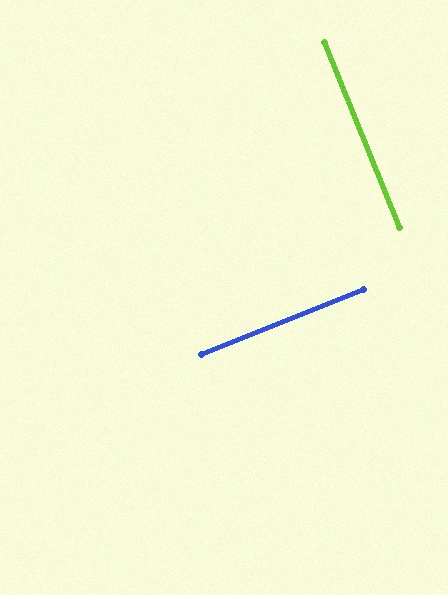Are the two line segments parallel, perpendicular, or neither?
Perpendicular — they meet at approximately 90°.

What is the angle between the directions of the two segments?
Approximately 90 degrees.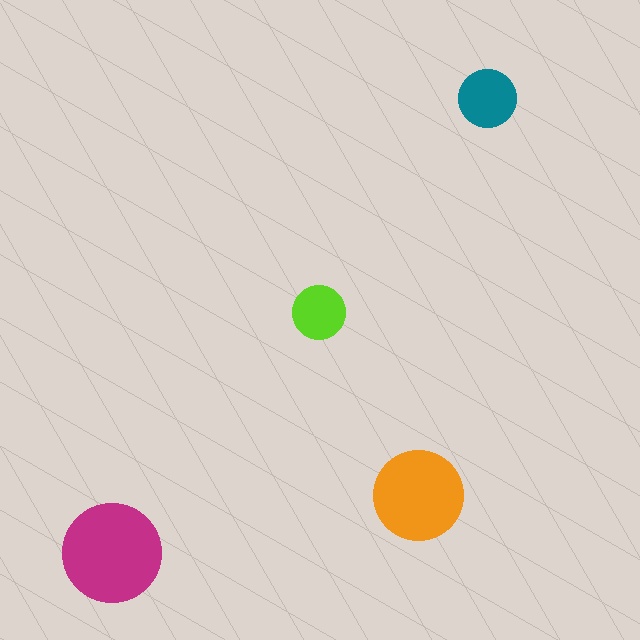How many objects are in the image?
There are 4 objects in the image.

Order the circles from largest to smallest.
the magenta one, the orange one, the teal one, the lime one.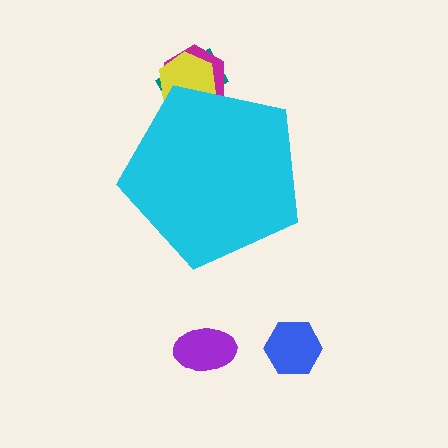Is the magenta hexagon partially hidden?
Yes, the magenta hexagon is partially hidden behind the cyan pentagon.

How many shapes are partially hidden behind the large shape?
3 shapes are partially hidden.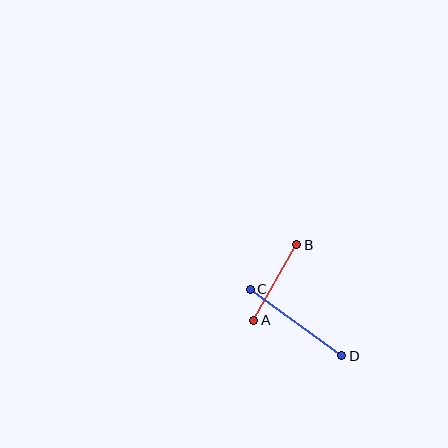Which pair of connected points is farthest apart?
Points C and D are farthest apart.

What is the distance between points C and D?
The distance is approximately 113 pixels.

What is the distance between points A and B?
The distance is approximately 87 pixels.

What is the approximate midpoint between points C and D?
The midpoint is at approximately (296, 323) pixels.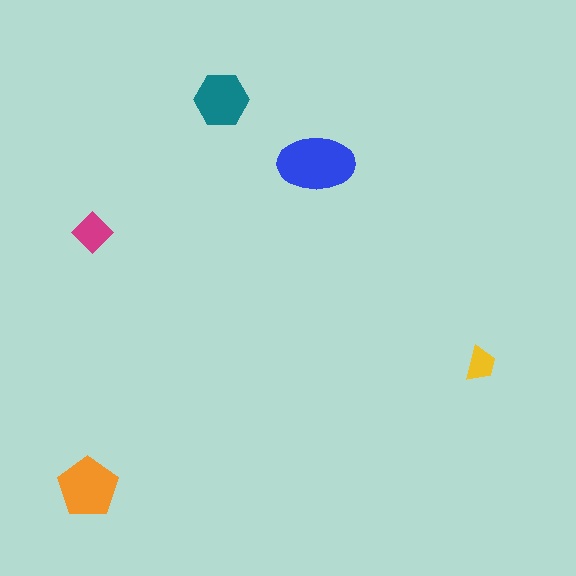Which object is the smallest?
The yellow trapezoid.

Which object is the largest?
The blue ellipse.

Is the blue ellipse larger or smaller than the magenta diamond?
Larger.